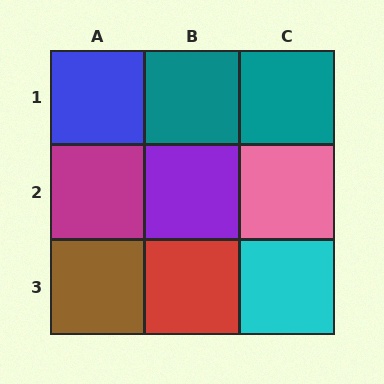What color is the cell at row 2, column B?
Purple.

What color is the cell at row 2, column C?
Pink.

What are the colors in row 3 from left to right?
Brown, red, cyan.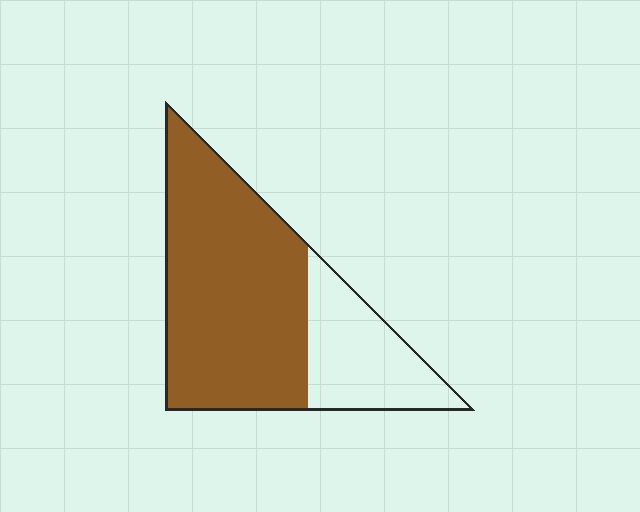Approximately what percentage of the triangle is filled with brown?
Approximately 70%.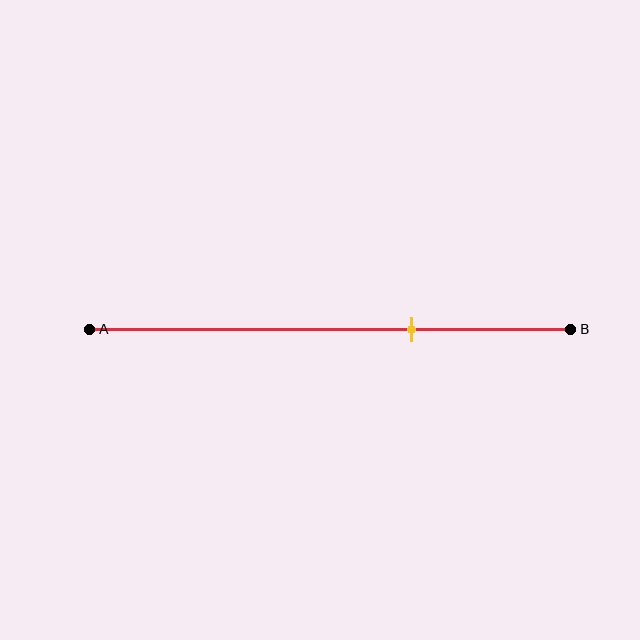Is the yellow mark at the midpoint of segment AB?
No, the mark is at about 65% from A, not at the 50% midpoint.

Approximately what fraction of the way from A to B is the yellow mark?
The yellow mark is approximately 65% of the way from A to B.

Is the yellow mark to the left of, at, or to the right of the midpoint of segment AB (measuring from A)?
The yellow mark is to the right of the midpoint of segment AB.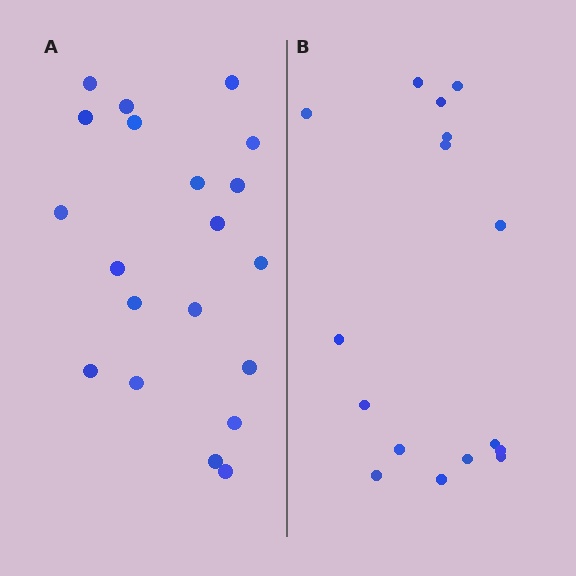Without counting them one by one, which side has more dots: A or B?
Region A (the left region) has more dots.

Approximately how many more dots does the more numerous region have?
Region A has about 4 more dots than region B.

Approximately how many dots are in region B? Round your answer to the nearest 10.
About 20 dots. (The exact count is 16, which rounds to 20.)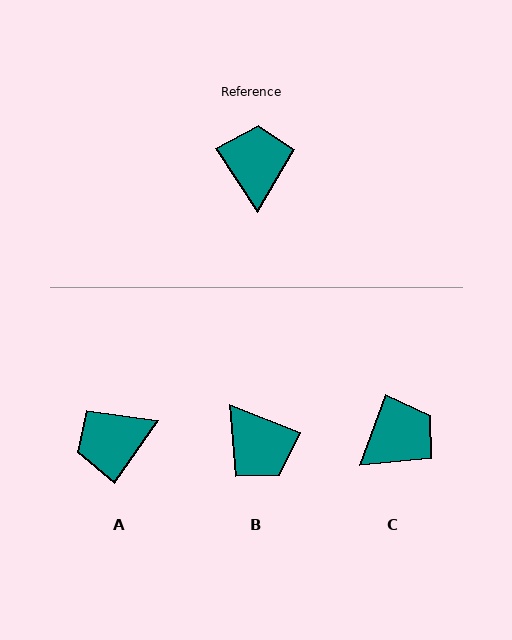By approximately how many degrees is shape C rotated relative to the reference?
Approximately 54 degrees clockwise.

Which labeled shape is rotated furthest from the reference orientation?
B, about 145 degrees away.